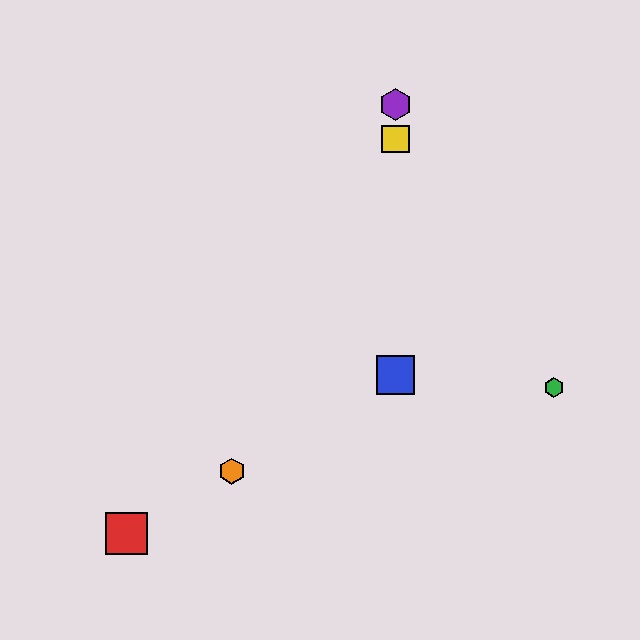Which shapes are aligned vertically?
The blue square, the yellow square, the purple hexagon are aligned vertically.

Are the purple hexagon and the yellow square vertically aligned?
Yes, both are at x≈396.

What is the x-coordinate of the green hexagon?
The green hexagon is at x≈554.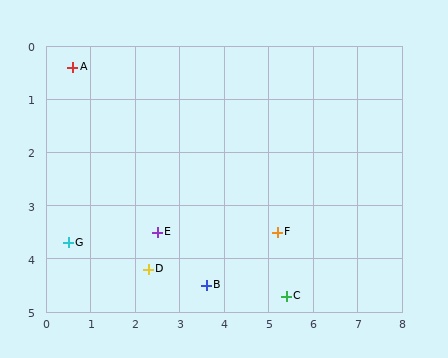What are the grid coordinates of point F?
Point F is at approximately (5.2, 3.5).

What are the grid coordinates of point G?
Point G is at approximately (0.5, 3.7).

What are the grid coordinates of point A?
Point A is at approximately (0.6, 0.4).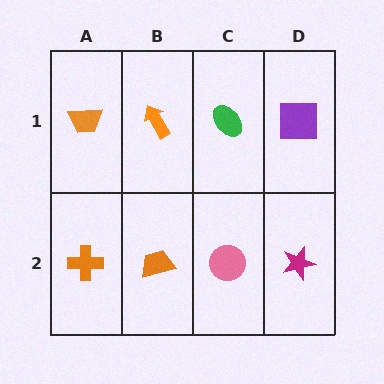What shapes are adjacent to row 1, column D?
A magenta star (row 2, column D), a green ellipse (row 1, column C).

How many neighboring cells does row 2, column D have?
2.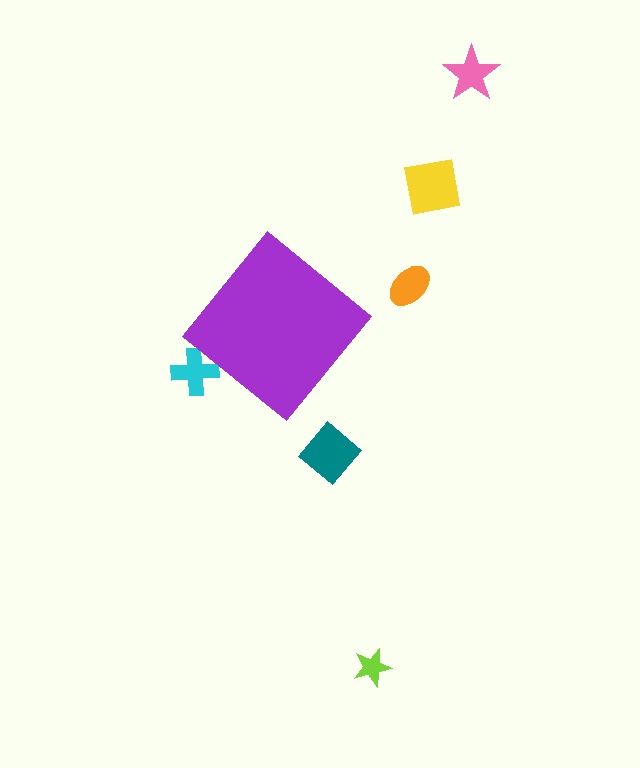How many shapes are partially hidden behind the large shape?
1 shape is partially hidden.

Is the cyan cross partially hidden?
Yes, the cyan cross is partially hidden behind the purple diamond.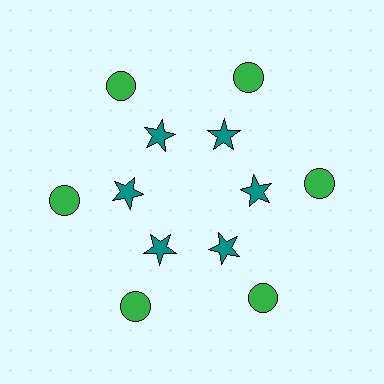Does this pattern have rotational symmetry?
Yes, this pattern has 6-fold rotational symmetry. It looks the same after rotating 60 degrees around the center.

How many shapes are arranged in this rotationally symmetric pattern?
There are 12 shapes, arranged in 6 groups of 2.